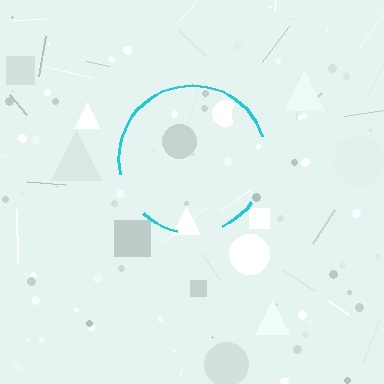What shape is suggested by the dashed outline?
The dashed outline suggests a circle.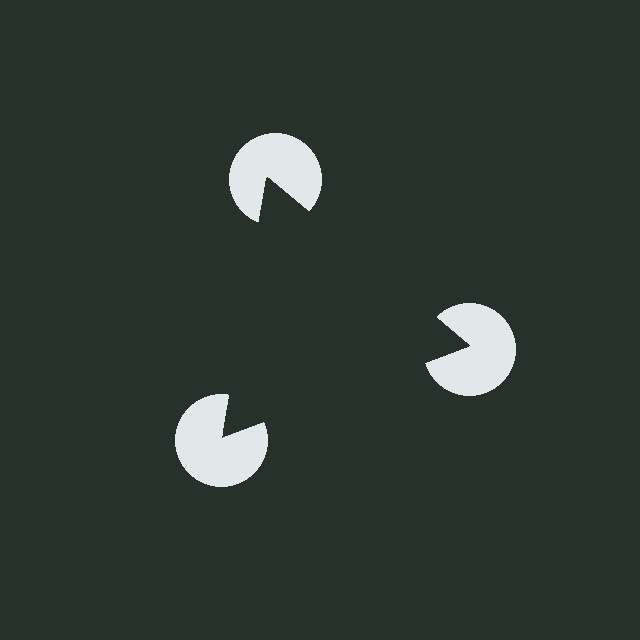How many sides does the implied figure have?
3 sides.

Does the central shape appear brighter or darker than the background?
It typically appears slightly darker than the background, even though no actual brightness change is drawn.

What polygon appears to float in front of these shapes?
An illusory triangle — its edges are inferred from the aligned wedge cuts in the pac-man discs, not physically drawn.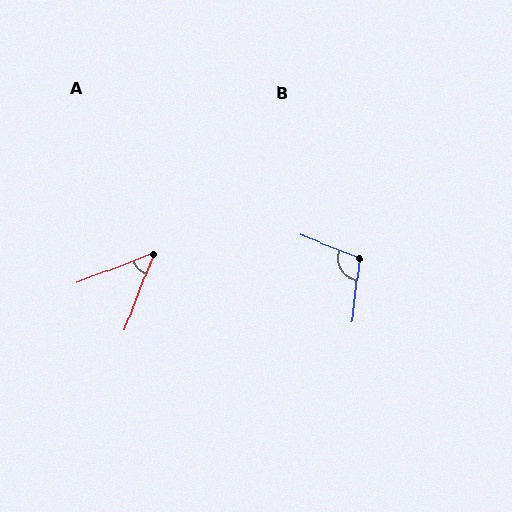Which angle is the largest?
B, at approximately 105 degrees.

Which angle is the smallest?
A, at approximately 48 degrees.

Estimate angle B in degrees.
Approximately 105 degrees.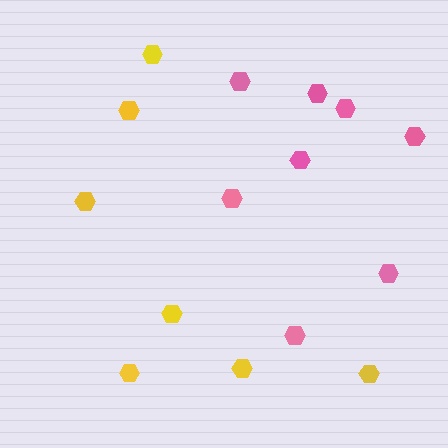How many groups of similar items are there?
There are 2 groups: one group of pink hexagons (8) and one group of yellow hexagons (7).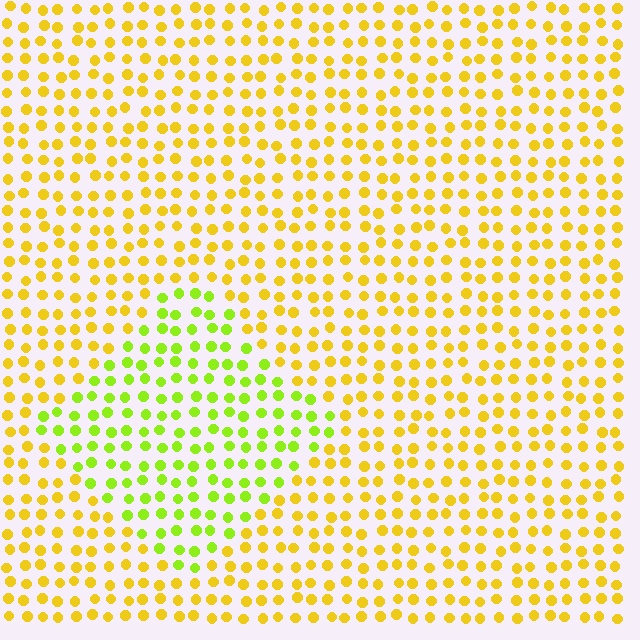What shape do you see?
I see a diamond.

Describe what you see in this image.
The image is filled with small yellow elements in a uniform arrangement. A diamond-shaped region is visible where the elements are tinted to a slightly different hue, forming a subtle color boundary.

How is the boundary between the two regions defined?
The boundary is defined purely by a slight shift in hue (about 38 degrees). Spacing, size, and orientation are identical on both sides.